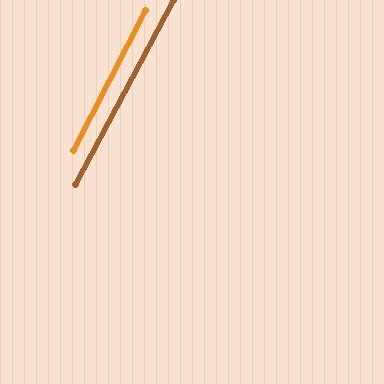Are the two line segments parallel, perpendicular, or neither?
Parallel — their directions differ by only 0.7°.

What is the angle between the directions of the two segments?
Approximately 1 degree.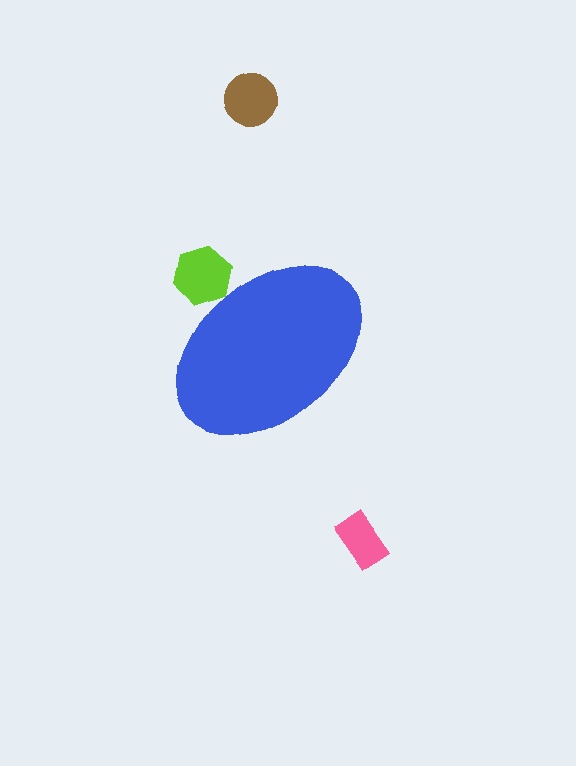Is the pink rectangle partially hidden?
No, the pink rectangle is fully visible.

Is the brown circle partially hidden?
No, the brown circle is fully visible.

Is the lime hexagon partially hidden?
Yes, the lime hexagon is partially hidden behind the blue ellipse.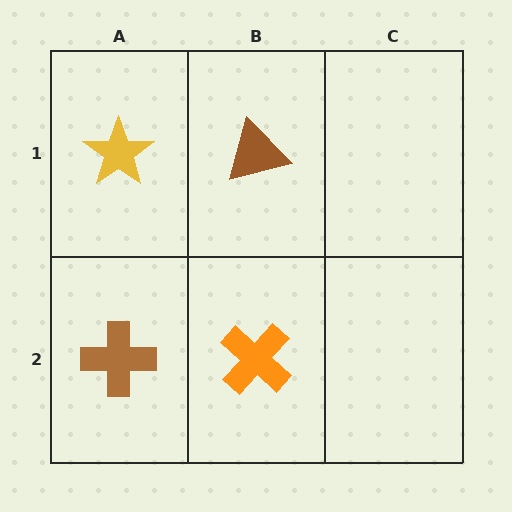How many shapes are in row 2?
2 shapes.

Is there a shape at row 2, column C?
No, that cell is empty.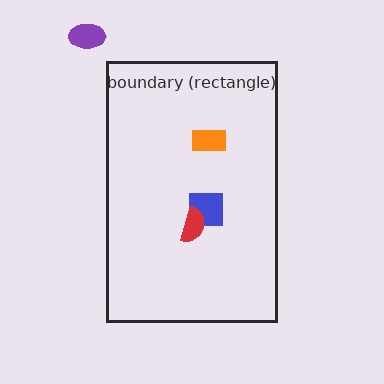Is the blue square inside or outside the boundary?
Inside.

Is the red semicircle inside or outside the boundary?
Inside.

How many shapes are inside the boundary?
3 inside, 1 outside.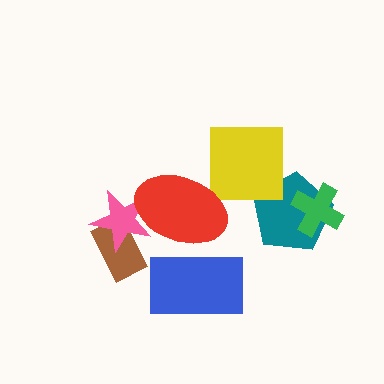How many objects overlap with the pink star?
2 objects overlap with the pink star.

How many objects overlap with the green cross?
1 object overlaps with the green cross.